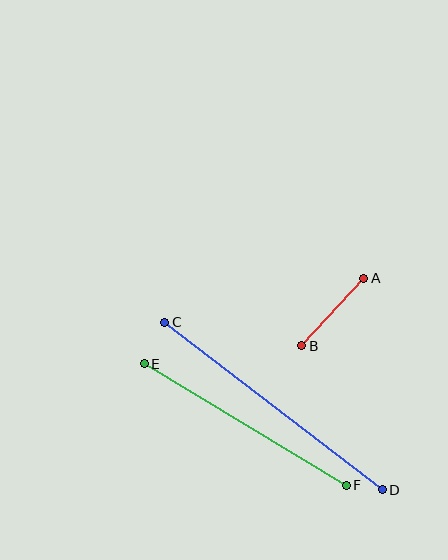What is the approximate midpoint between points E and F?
The midpoint is at approximately (245, 424) pixels.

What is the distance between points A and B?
The distance is approximately 91 pixels.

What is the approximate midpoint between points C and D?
The midpoint is at approximately (274, 406) pixels.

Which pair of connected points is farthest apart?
Points C and D are farthest apart.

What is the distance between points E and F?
The distance is approximately 236 pixels.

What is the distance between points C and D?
The distance is approximately 275 pixels.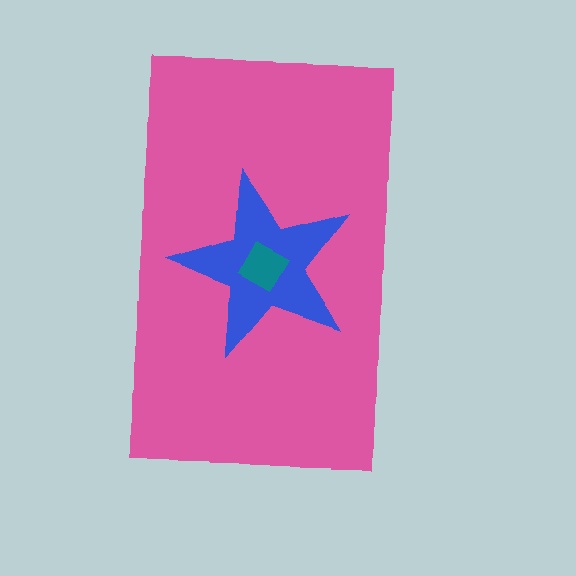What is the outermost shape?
The pink rectangle.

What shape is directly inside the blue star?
The teal diamond.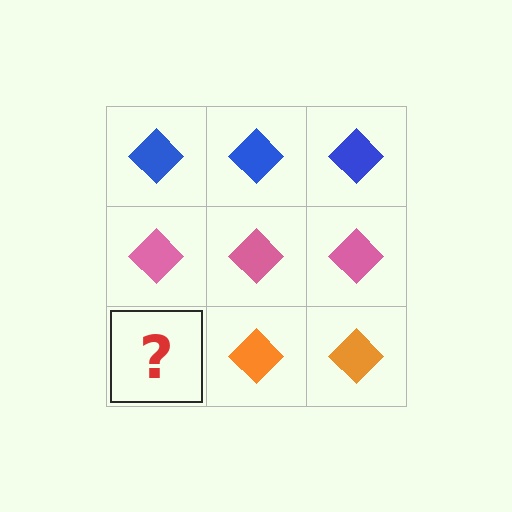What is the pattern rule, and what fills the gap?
The rule is that each row has a consistent color. The gap should be filled with an orange diamond.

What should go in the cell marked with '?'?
The missing cell should contain an orange diamond.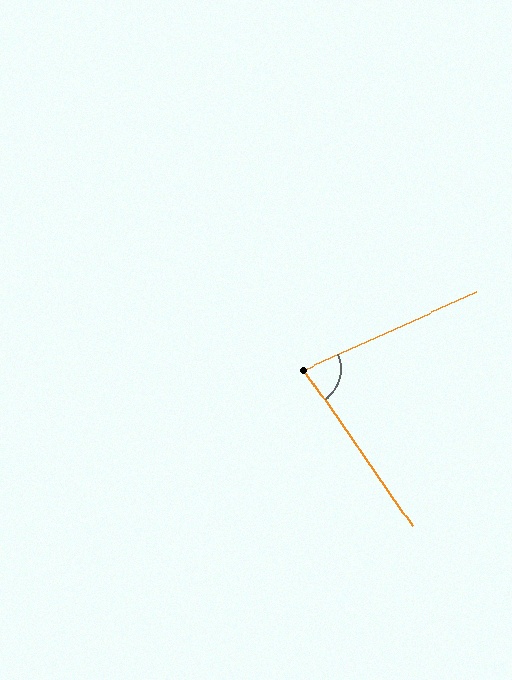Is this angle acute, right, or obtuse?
It is acute.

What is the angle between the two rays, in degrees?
Approximately 80 degrees.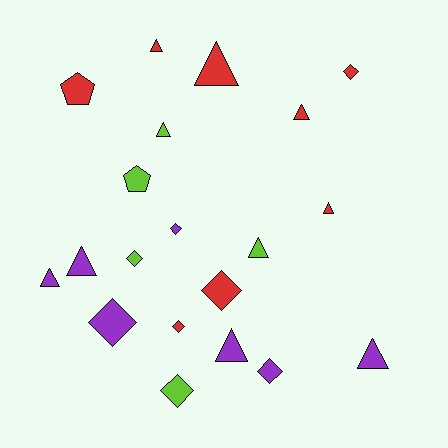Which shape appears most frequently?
Triangle, with 10 objects.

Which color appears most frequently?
Red, with 8 objects.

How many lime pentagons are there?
There is 1 lime pentagon.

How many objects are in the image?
There are 20 objects.